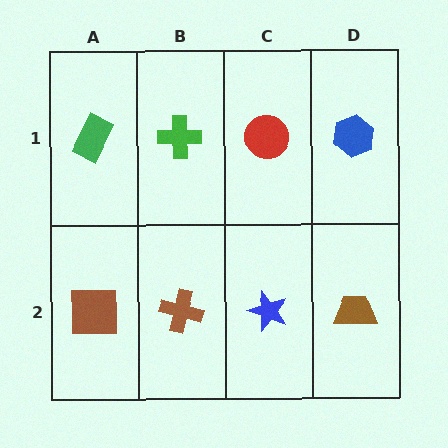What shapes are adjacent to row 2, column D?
A blue hexagon (row 1, column D), a blue star (row 2, column C).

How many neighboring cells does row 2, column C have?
3.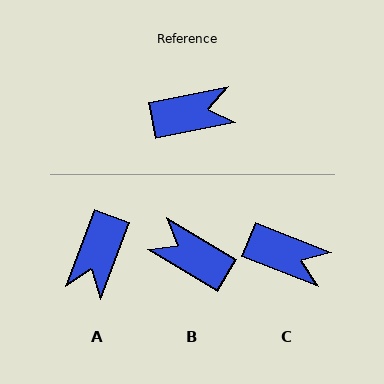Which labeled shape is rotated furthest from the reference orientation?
B, about 138 degrees away.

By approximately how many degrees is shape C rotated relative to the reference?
Approximately 33 degrees clockwise.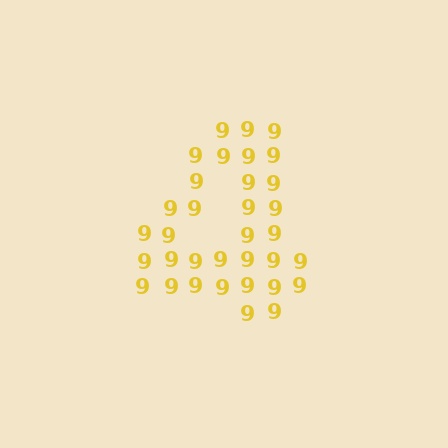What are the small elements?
The small elements are digit 9's.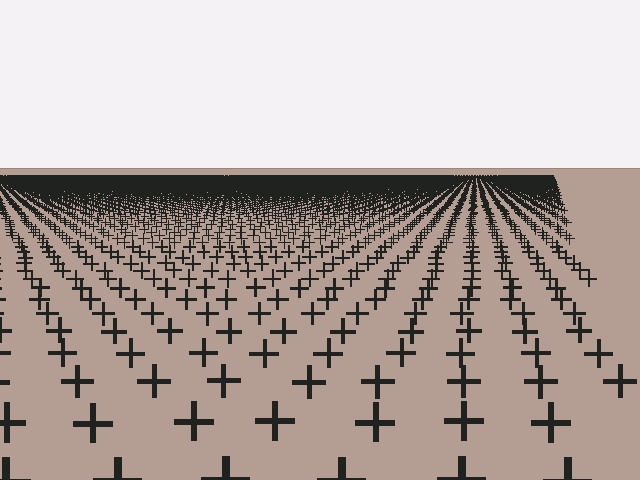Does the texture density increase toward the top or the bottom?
Density increases toward the top.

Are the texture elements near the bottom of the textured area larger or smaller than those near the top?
Larger. Near the bottom, elements are closer to the viewer and appear at a bigger on-screen size.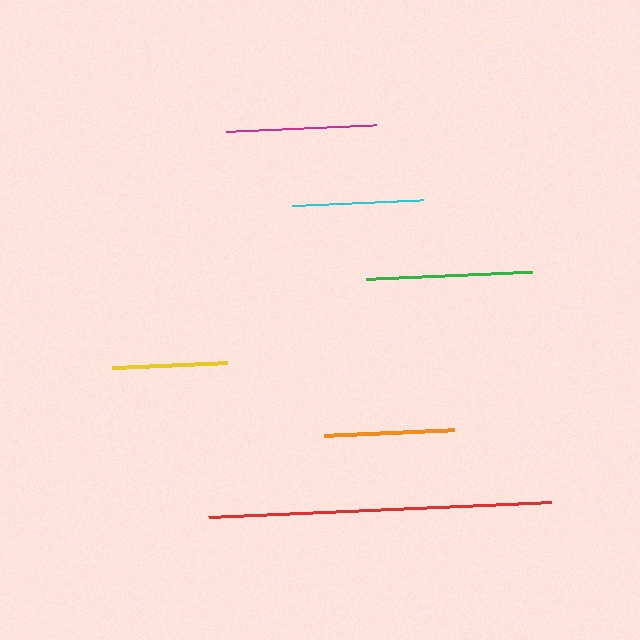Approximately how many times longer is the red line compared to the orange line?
The red line is approximately 2.7 times the length of the orange line.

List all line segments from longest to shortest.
From longest to shortest: red, green, magenta, cyan, orange, yellow.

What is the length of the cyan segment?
The cyan segment is approximately 131 pixels long.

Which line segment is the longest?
The red line is the longest at approximately 343 pixels.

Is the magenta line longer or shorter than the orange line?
The magenta line is longer than the orange line.